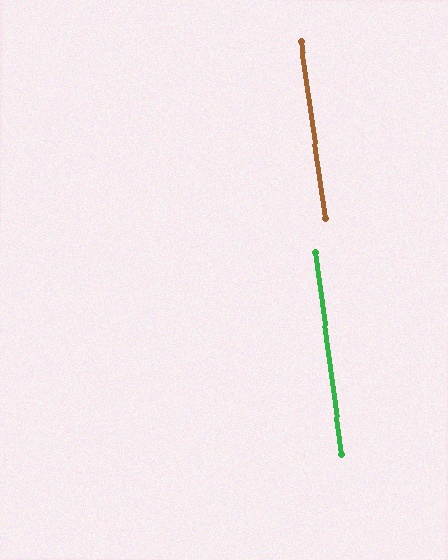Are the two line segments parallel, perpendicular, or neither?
Parallel — their directions differ by only 0.6°.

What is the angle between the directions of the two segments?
Approximately 1 degree.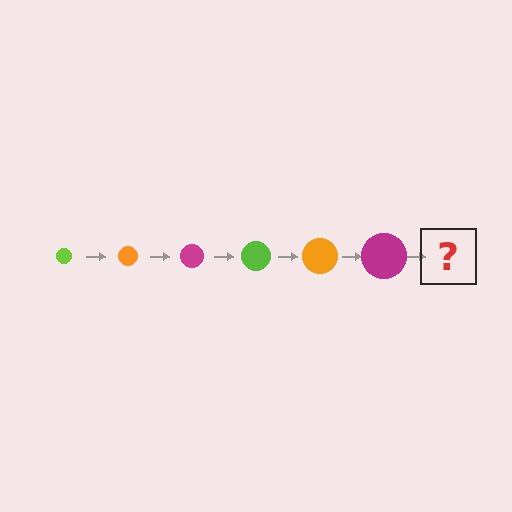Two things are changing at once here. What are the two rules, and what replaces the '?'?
The two rules are that the circle grows larger each step and the color cycles through lime, orange, and magenta. The '?' should be a lime circle, larger than the previous one.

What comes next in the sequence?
The next element should be a lime circle, larger than the previous one.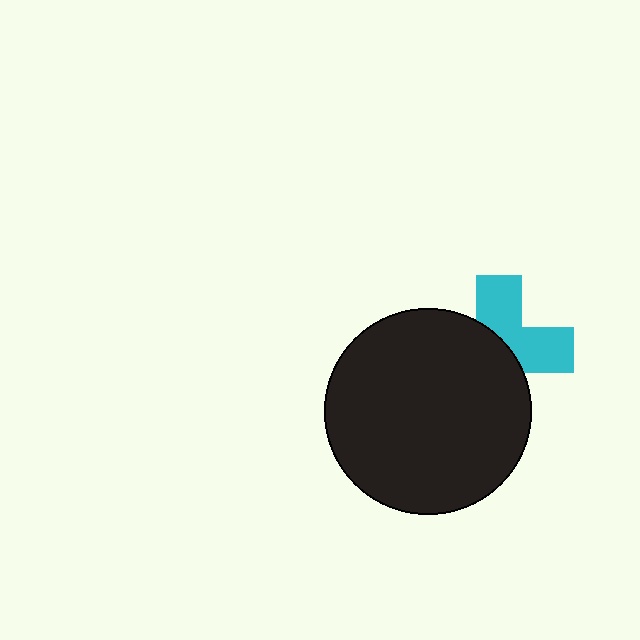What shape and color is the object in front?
The object in front is a black circle.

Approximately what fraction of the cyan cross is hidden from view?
Roughly 55% of the cyan cross is hidden behind the black circle.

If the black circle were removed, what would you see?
You would see the complete cyan cross.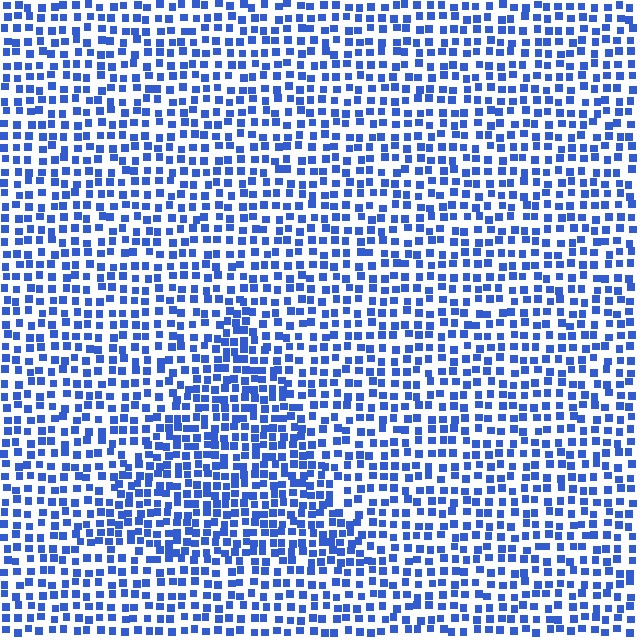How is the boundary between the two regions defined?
The boundary is defined by a change in element density (approximately 1.5x ratio). All elements are the same color, size, and shape.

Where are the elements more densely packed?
The elements are more densely packed inside the triangle boundary.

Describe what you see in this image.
The image contains small blue elements arranged at two different densities. A triangle-shaped region is visible where the elements are more densely packed than the surrounding area.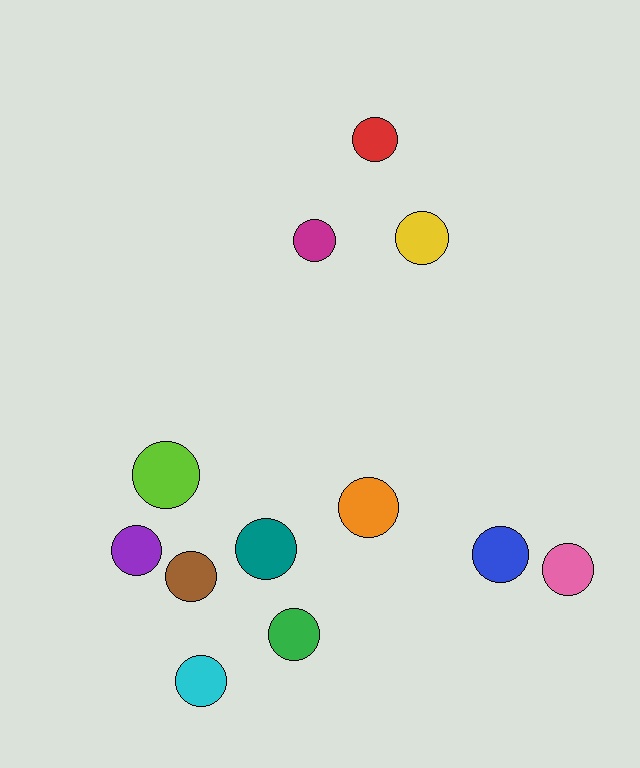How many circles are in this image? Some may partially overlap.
There are 12 circles.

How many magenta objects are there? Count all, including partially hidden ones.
There is 1 magenta object.